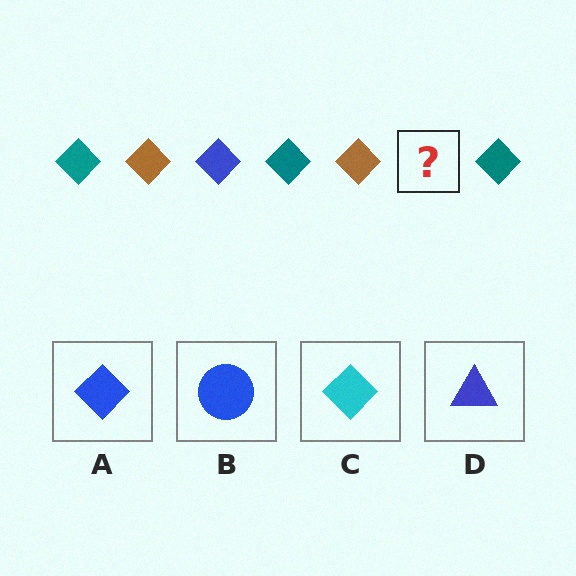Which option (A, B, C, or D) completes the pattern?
A.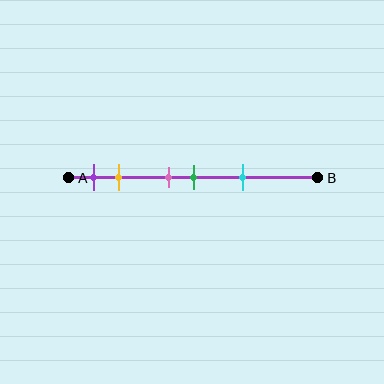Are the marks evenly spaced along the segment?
No, the marks are not evenly spaced.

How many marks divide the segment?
There are 5 marks dividing the segment.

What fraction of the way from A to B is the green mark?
The green mark is approximately 50% (0.5) of the way from A to B.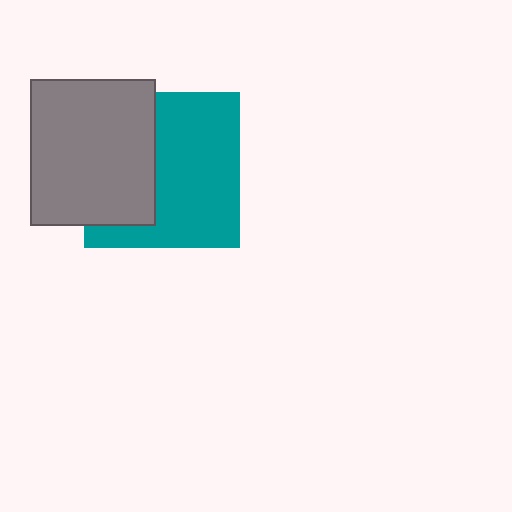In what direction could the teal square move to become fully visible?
The teal square could move right. That would shift it out from behind the gray rectangle entirely.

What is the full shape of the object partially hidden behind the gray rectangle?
The partially hidden object is a teal square.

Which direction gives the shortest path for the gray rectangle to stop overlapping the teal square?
Moving left gives the shortest separation.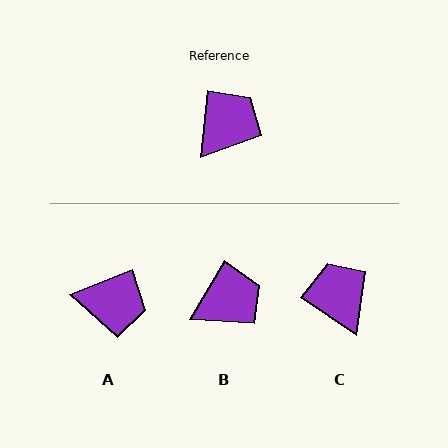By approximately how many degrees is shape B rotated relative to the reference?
Approximately 24 degrees clockwise.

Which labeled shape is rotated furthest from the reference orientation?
A, about 62 degrees away.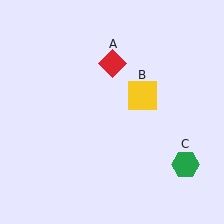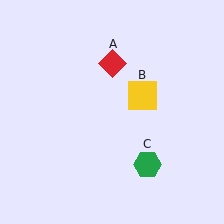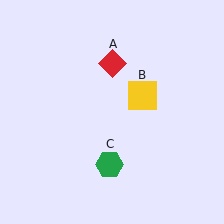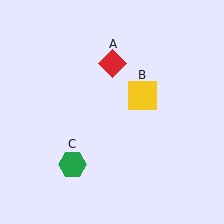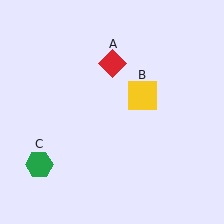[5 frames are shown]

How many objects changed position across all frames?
1 object changed position: green hexagon (object C).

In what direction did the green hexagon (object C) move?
The green hexagon (object C) moved left.